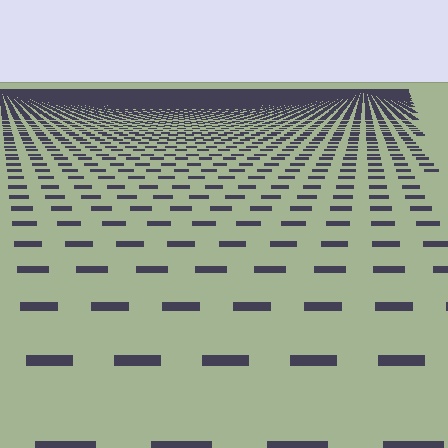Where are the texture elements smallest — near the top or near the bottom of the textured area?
Near the top.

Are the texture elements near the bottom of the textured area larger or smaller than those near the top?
Larger. Near the bottom, elements are closer to the viewer and appear at a bigger on-screen size.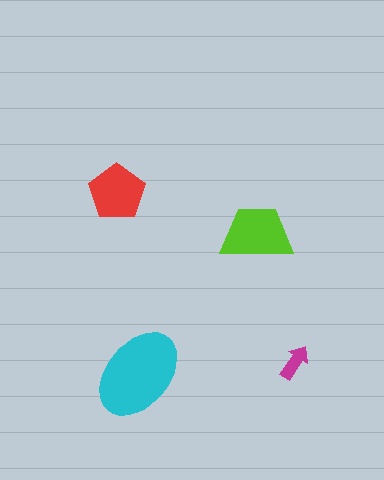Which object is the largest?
The cyan ellipse.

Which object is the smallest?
The magenta arrow.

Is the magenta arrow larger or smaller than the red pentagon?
Smaller.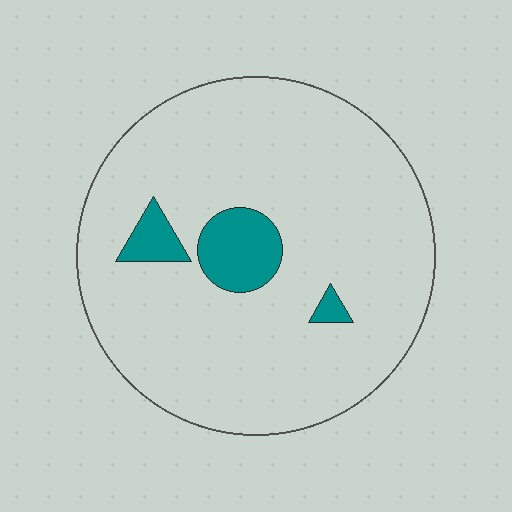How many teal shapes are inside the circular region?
3.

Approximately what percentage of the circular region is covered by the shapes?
Approximately 10%.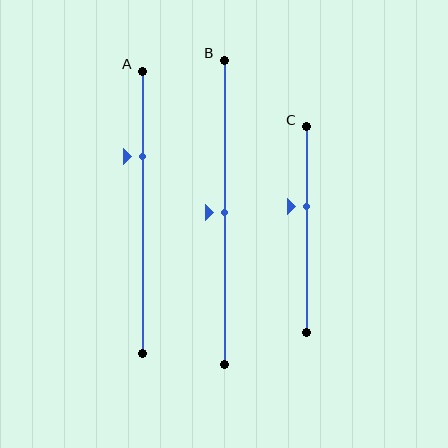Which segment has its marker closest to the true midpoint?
Segment B has its marker closest to the true midpoint.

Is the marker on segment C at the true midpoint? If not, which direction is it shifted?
No, the marker on segment C is shifted upward by about 11% of the segment length.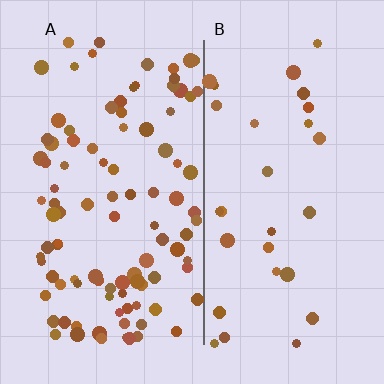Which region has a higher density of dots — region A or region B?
A (the left).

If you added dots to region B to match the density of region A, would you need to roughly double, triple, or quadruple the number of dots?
Approximately triple.